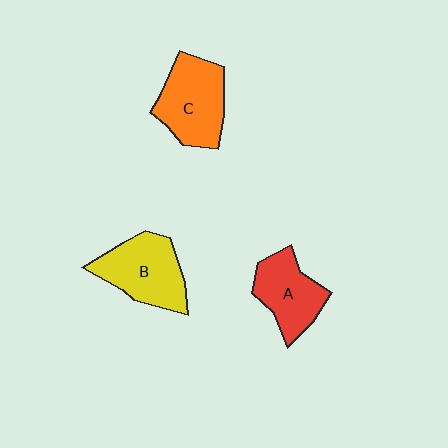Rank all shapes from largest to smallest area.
From largest to smallest: C (orange), B (yellow), A (red).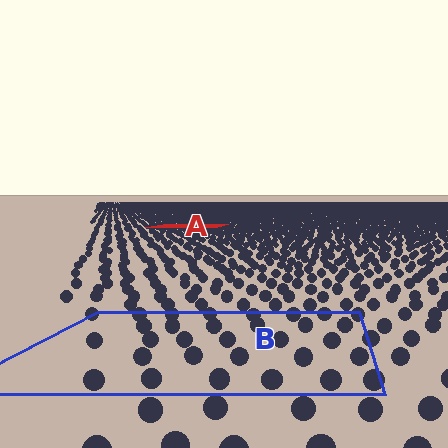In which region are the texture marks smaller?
The texture marks are smaller in region A, because it is farther away.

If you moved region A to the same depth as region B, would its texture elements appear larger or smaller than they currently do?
They would appear larger. At a closer depth, the same texture elements are projected at a bigger on-screen size.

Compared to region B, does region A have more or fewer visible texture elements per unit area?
Region A has more texture elements per unit area — they are packed more densely because it is farther away.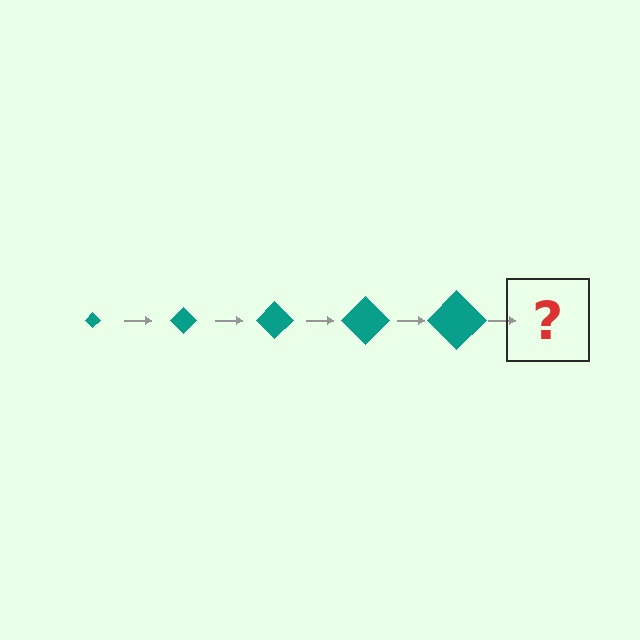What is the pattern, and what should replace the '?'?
The pattern is that the diamond gets progressively larger each step. The '?' should be a teal diamond, larger than the previous one.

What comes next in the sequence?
The next element should be a teal diamond, larger than the previous one.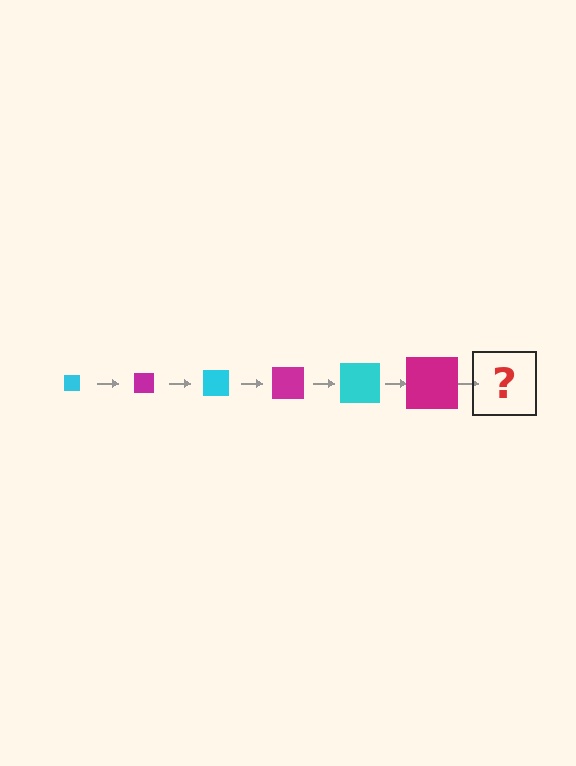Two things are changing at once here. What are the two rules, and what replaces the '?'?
The two rules are that the square grows larger each step and the color cycles through cyan and magenta. The '?' should be a cyan square, larger than the previous one.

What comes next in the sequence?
The next element should be a cyan square, larger than the previous one.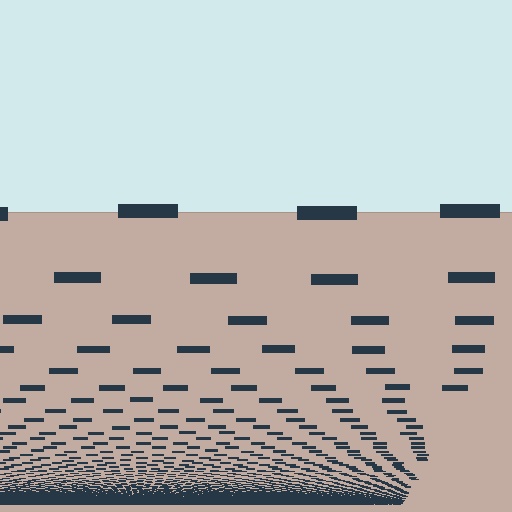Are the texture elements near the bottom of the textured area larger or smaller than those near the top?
Smaller. The gradient is inverted — elements near the bottom are smaller and denser.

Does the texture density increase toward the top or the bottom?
Density increases toward the bottom.